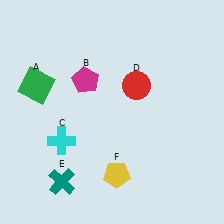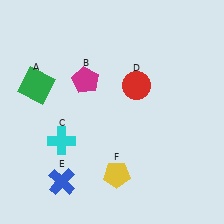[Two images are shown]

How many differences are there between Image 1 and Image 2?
There is 1 difference between the two images.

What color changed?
The cross (E) changed from teal in Image 1 to blue in Image 2.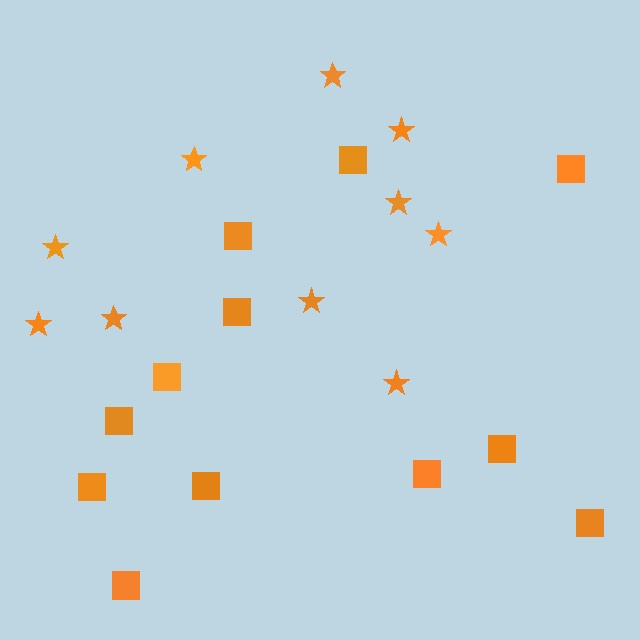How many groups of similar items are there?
There are 2 groups: one group of stars (10) and one group of squares (12).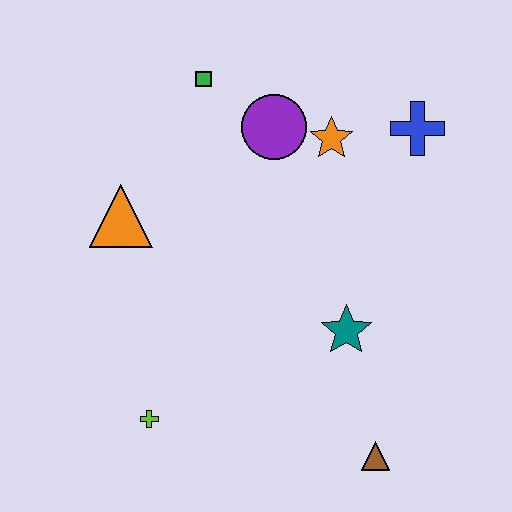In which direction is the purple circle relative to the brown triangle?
The purple circle is above the brown triangle.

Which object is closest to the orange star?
The purple circle is closest to the orange star.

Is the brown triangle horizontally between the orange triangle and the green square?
No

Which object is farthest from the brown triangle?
The green square is farthest from the brown triangle.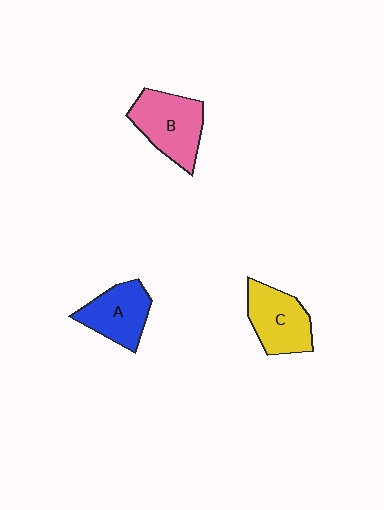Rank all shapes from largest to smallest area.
From largest to smallest: B (pink), C (yellow), A (blue).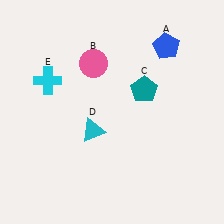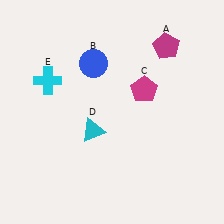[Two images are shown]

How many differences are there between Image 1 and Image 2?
There are 3 differences between the two images.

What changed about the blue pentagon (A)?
In Image 1, A is blue. In Image 2, it changed to magenta.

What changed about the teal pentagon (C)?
In Image 1, C is teal. In Image 2, it changed to magenta.